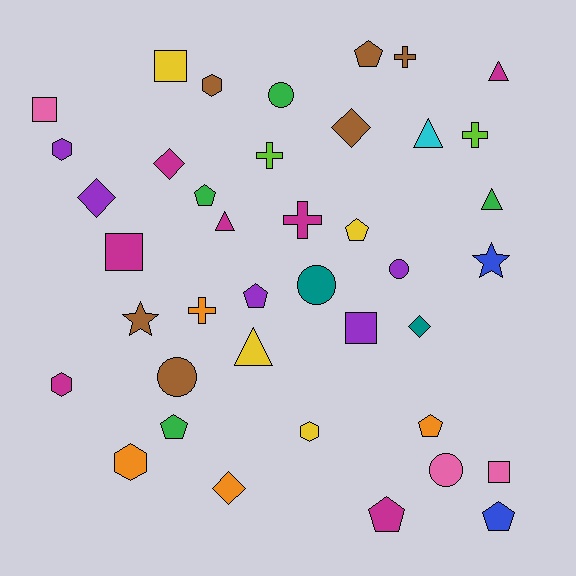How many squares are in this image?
There are 5 squares.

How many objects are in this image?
There are 40 objects.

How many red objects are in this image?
There are no red objects.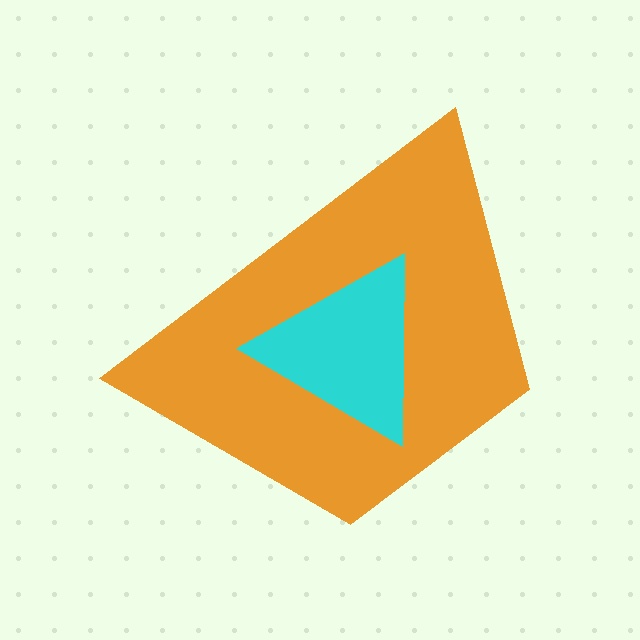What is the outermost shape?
The orange trapezoid.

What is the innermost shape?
The cyan triangle.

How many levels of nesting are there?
2.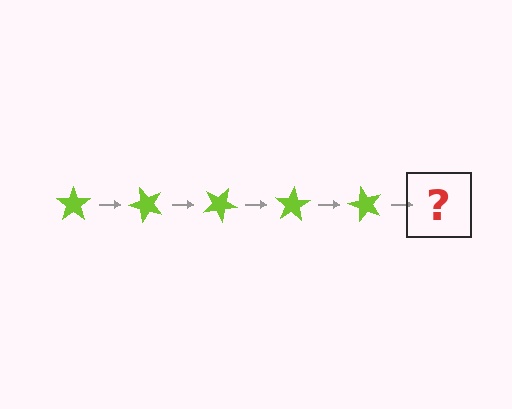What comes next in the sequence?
The next element should be a lime star rotated 250 degrees.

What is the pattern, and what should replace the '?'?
The pattern is that the star rotates 50 degrees each step. The '?' should be a lime star rotated 250 degrees.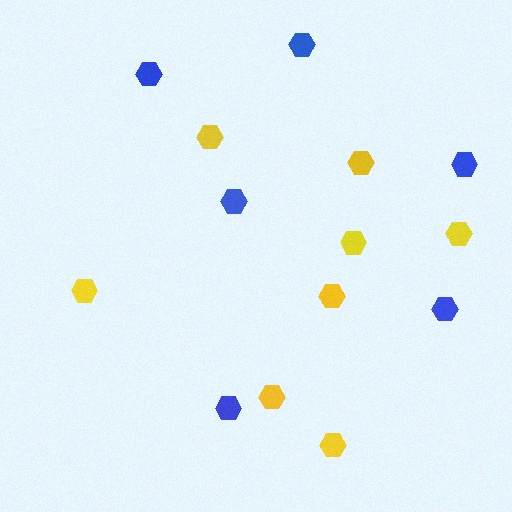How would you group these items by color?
There are 2 groups: one group of yellow hexagons (8) and one group of blue hexagons (6).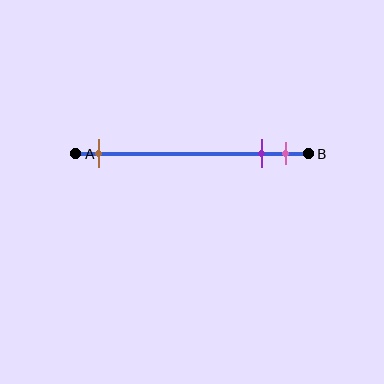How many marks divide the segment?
There are 3 marks dividing the segment.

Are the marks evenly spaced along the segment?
No, the marks are not evenly spaced.